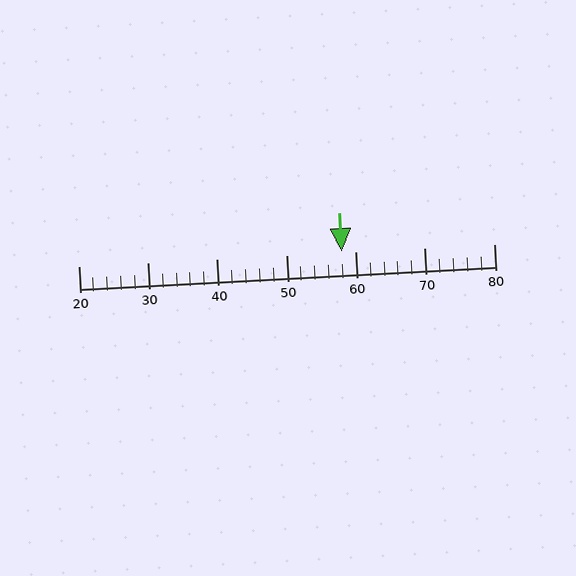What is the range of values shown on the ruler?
The ruler shows values from 20 to 80.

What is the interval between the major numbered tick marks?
The major tick marks are spaced 10 units apart.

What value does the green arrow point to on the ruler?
The green arrow points to approximately 58.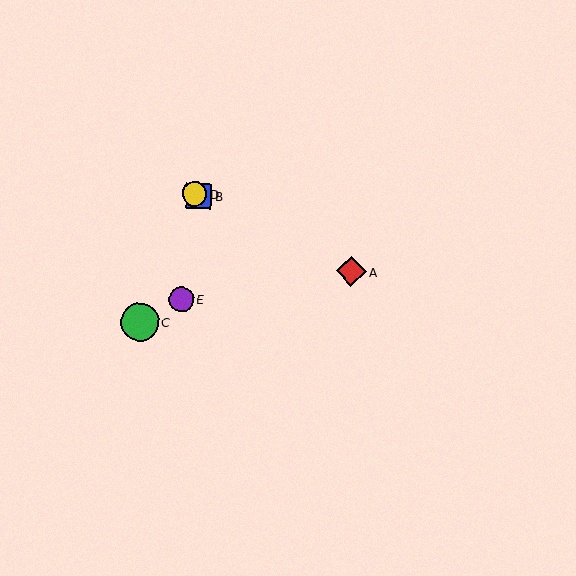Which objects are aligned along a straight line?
Objects A, B, D are aligned along a straight line.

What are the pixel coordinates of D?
Object D is at (195, 194).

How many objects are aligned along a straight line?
3 objects (A, B, D) are aligned along a straight line.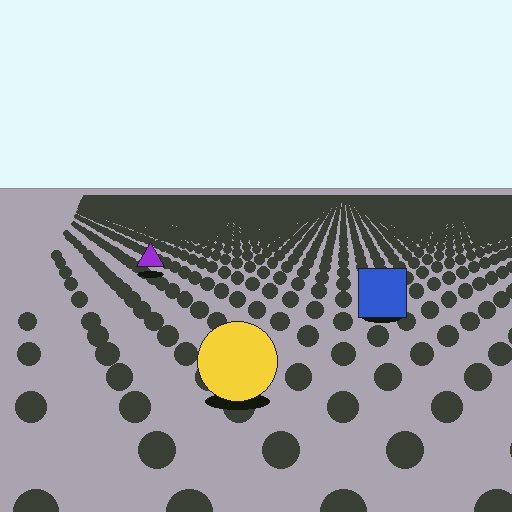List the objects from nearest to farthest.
From nearest to farthest: the yellow circle, the blue square, the purple triangle.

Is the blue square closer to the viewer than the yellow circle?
No. The yellow circle is closer — you can tell from the texture gradient: the ground texture is coarser near it.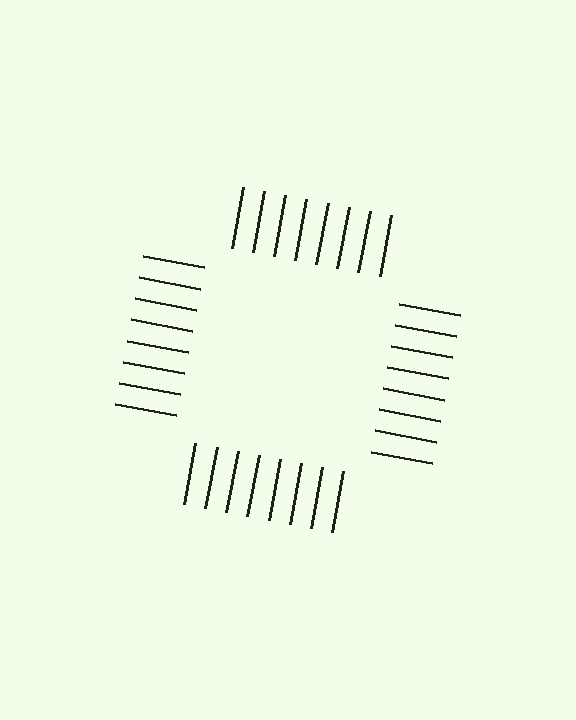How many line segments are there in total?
32 — 8 along each of the 4 edges.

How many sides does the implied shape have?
4 sides — the line-ends trace a square.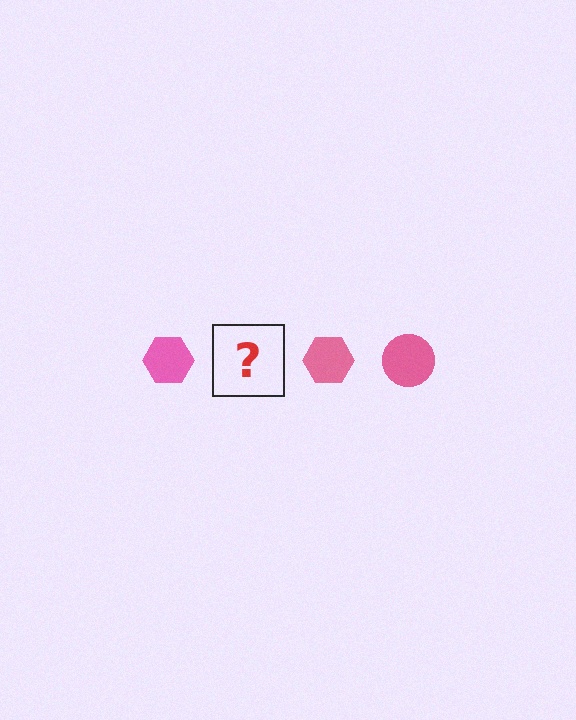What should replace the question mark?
The question mark should be replaced with a pink circle.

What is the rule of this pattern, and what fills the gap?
The rule is that the pattern cycles through hexagon, circle shapes in pink. The gap should be filled with a pink circle.